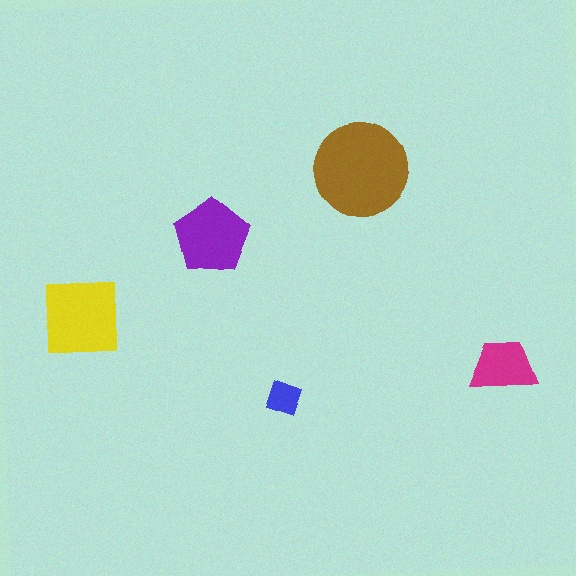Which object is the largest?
The brown circle.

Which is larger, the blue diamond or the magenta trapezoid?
The magenta trapezoid.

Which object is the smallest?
The blue diamond.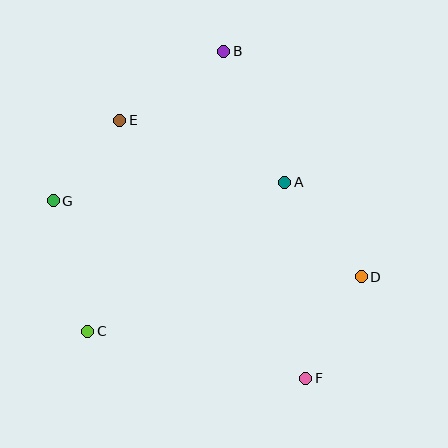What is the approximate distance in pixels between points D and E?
The distance between D and E is approximately 288 pixels.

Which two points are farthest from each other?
Points B and F are farthest from each other.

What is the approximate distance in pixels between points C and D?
The distance between C and D is approximately 279 pixels.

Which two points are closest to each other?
Points E and G are closest to each other.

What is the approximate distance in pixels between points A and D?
The distance between A and D is approximately 122 pixels.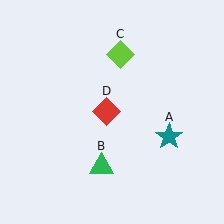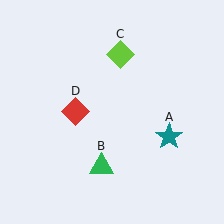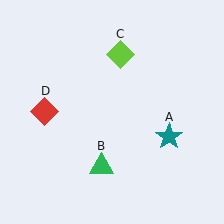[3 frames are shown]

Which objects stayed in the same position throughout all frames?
Teal star (object A) and green triangle (object B) and lime diamond (object C) remained stationary.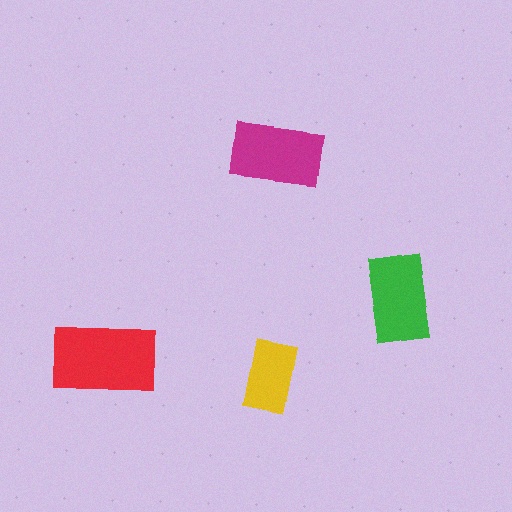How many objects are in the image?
There are 4 objects in the image.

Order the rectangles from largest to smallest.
the red one, the magenta one, the green one, the yellow one.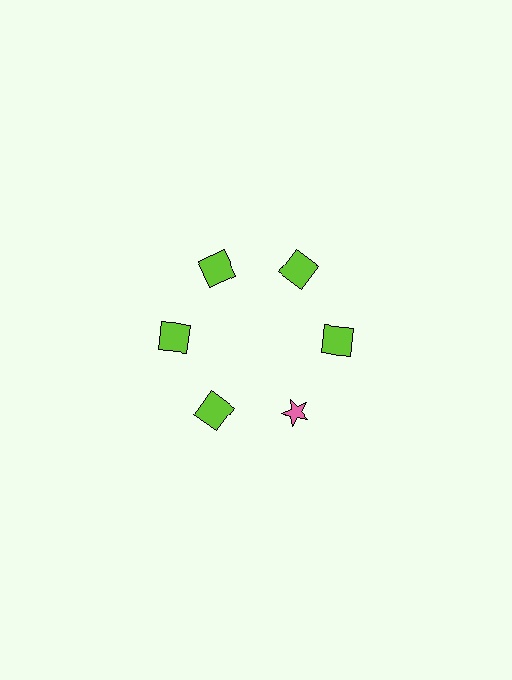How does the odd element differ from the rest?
It differs in both color (pink instead of lime) and shape (star instead of square).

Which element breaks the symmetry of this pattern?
The pink star at roughly the 5 o'clock position breaks the symmetry. All other shapes are lime squares.